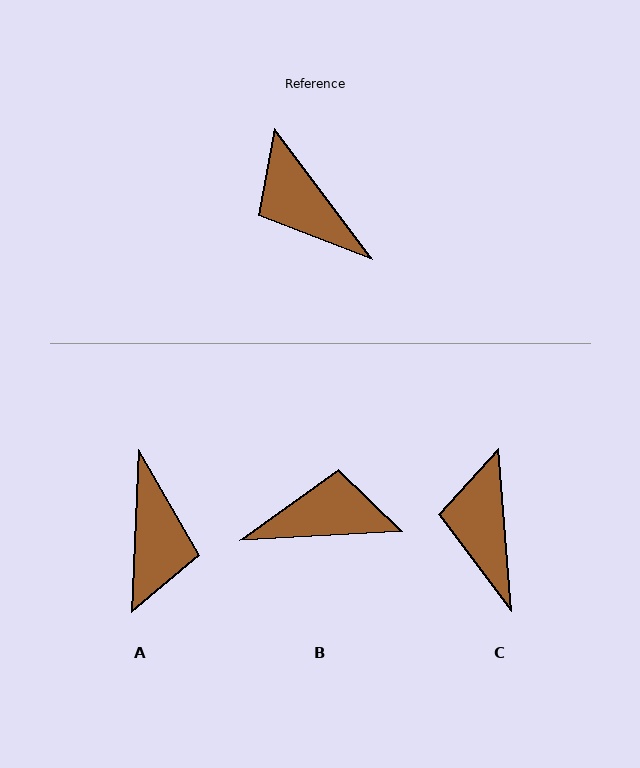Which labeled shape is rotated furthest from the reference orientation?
A, about 141 degrees away.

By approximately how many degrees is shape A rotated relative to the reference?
Approximately 141 degrees counter-clockwise.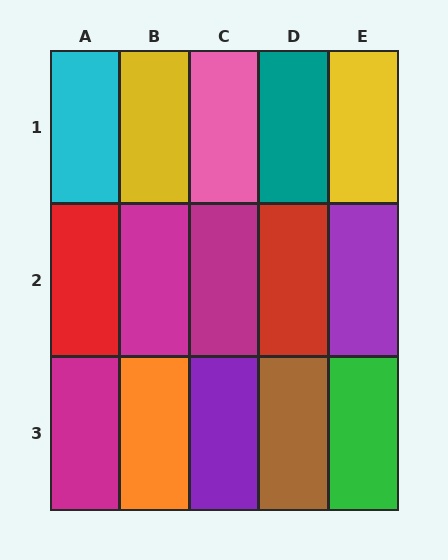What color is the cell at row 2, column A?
Red.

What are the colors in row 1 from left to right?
Cyan, yellow, pink, teal, yellow.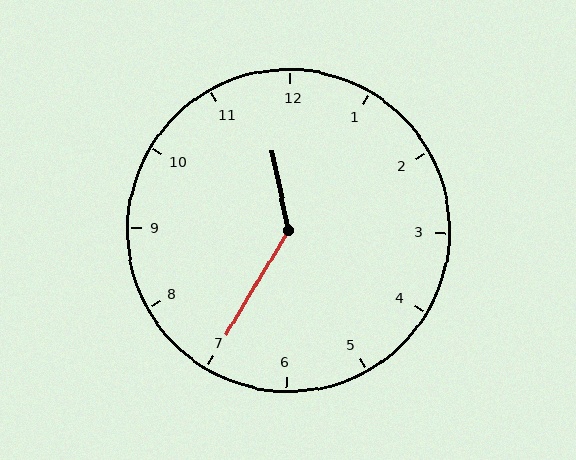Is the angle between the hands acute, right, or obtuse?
It is obtuse.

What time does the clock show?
11:35.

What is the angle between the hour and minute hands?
Approximately 138 degrees.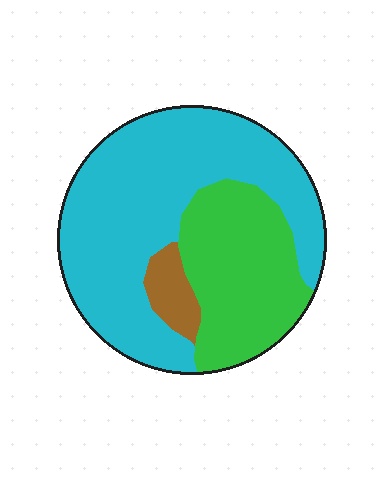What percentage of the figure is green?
Green takes up between a quarter and a half of the figure.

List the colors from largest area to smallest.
From largest to smallest: cyan, green, brown.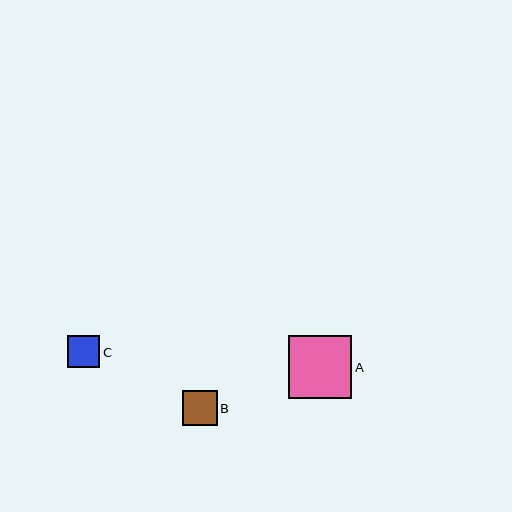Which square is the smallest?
Square C is the smallest with a size of approximately 32 pixels.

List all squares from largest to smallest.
From largest to smallest: A, B, C.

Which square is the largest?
Square A is the largest with a size of approximately 63 pixels.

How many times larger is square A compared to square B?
Square A is approximately 1.8 times the size of square B.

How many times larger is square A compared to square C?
Square A is approximately 2.0 times the size of square C.